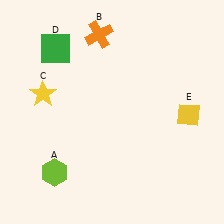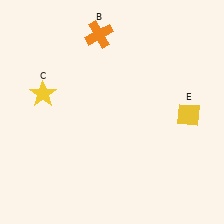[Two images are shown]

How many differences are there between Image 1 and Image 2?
There are 2 differences between the two images.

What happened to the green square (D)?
The green square (D) was removed in Image 2. It was in the top-left area of Image 1.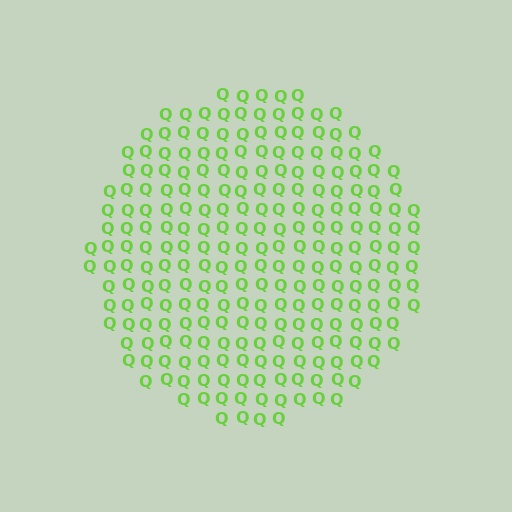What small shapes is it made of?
It is made of small letter Q's.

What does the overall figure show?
The overall figure shows a circle.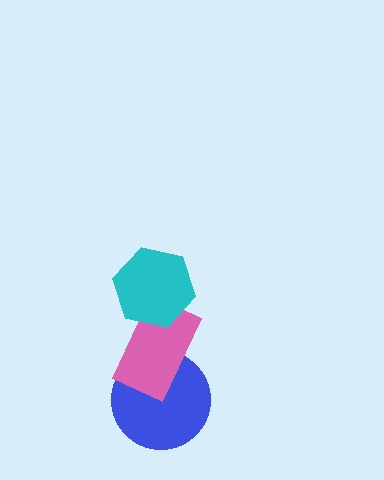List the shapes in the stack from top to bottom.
From top to bottom: the cyan hexagon, the pink rectangle, the blue circle.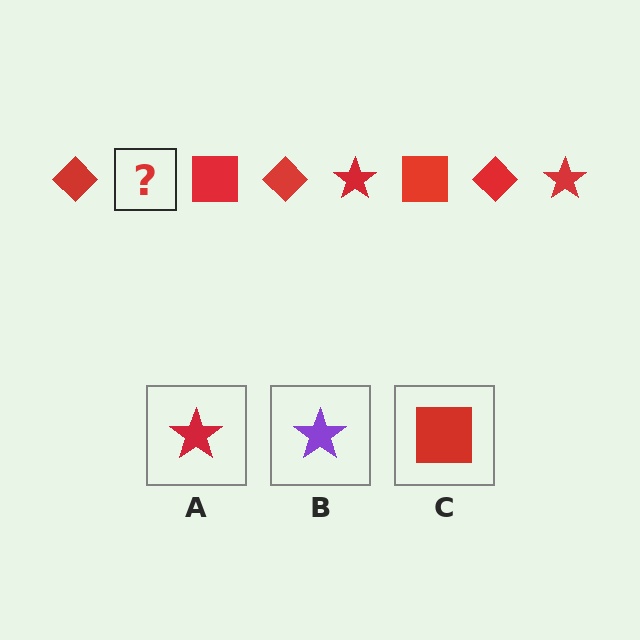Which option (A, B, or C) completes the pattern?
A.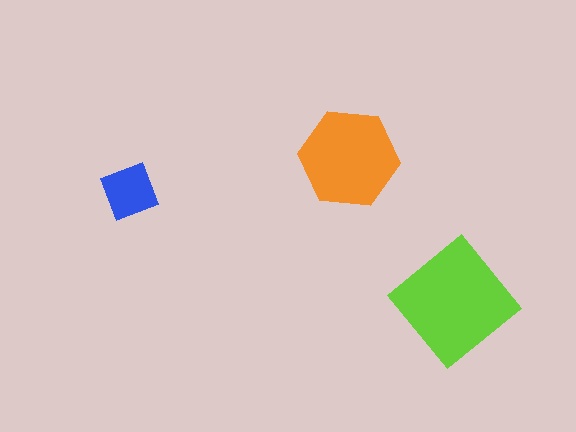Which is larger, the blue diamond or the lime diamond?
The lime diamond.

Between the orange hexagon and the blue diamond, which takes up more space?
The orange hexagon.